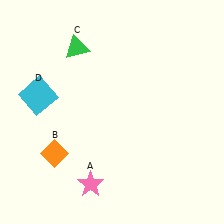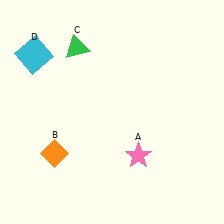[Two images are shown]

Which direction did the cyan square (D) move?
The cyan square (D) moved up.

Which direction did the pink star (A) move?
The pink star (A) moved right.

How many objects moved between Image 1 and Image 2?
2 objects moved between the two images.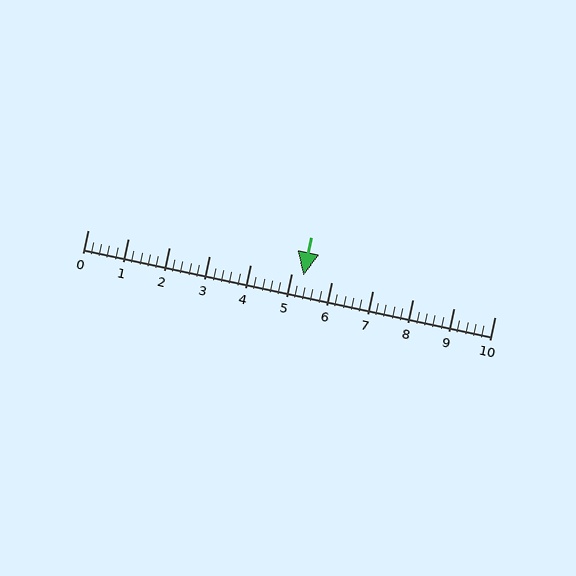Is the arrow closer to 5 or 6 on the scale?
The arrow is closer to 5.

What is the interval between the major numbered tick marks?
The major tick marks are spaced 1 units apart.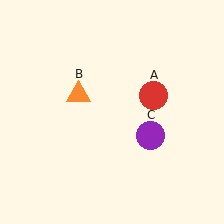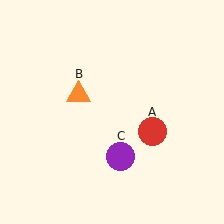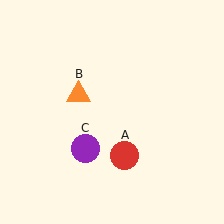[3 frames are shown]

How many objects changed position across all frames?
2 objects changed position: red circle (object A), purple circle (object C).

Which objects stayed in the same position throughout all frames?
Orange triangle (object B) remained stationary.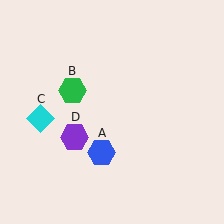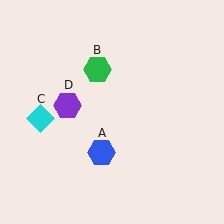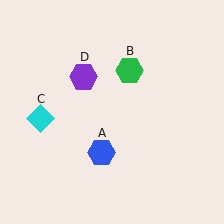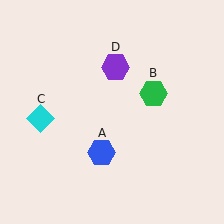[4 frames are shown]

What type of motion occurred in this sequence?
The green hexagon (object B), purple hexagon (object D) rotated clockwise around the center of the scene.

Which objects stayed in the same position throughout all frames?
Blue hexagon (object A) and cyan diamond (object C) remained stationary.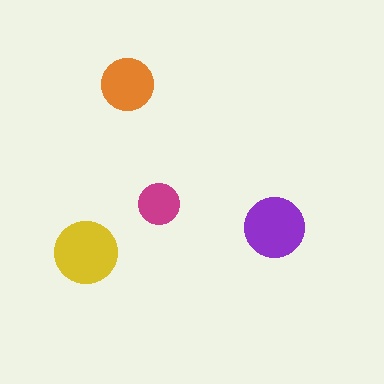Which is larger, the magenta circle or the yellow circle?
The yellow one.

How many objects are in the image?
There are 4 objects in the image.